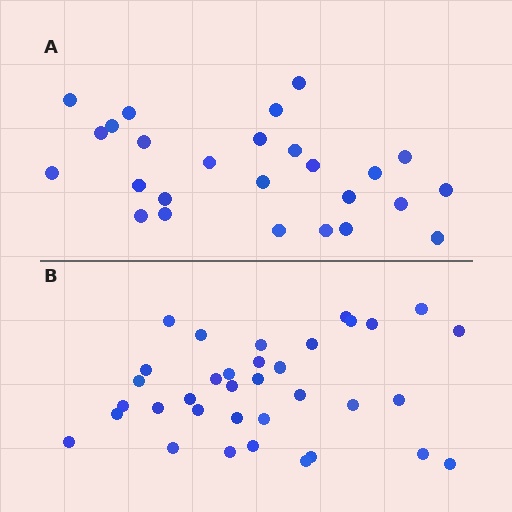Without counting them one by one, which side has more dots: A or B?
Region B (the bottom region) has more dots.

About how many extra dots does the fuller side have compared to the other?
Region B has roughly 8 or so more dots than region A.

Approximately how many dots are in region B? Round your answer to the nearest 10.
About 40 dots. (The exact count is 35, which rounds to 40.)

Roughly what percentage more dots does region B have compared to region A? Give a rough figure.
About 35% more.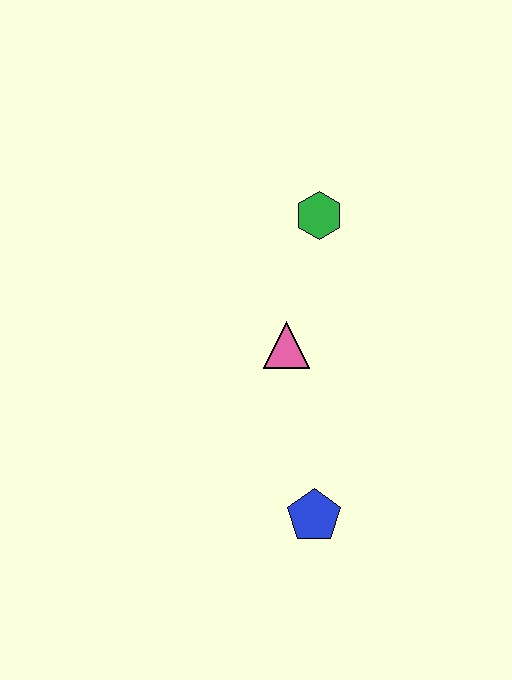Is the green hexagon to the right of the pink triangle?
Yes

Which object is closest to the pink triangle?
The green hexagon is closest to the pink triangle.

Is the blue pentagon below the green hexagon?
Yes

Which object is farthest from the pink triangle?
The blue pentagon is farthest from the pink triangle.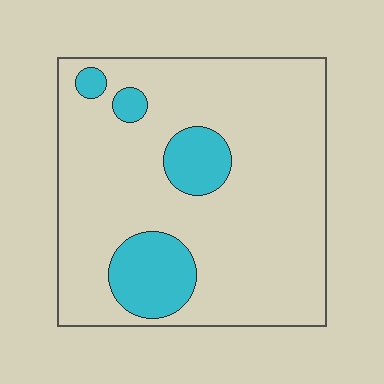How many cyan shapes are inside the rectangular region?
4.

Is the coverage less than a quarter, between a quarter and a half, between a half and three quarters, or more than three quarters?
Less than a quarter.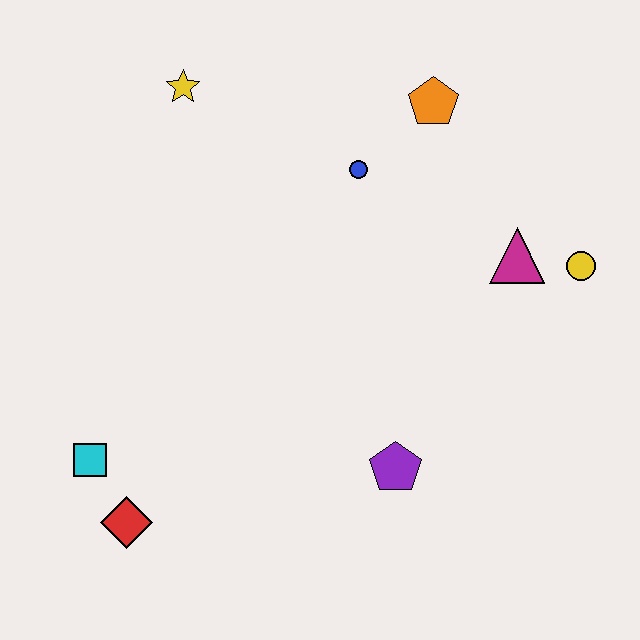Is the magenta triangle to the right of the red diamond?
Yes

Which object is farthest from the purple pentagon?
The yellow star is farthest from the purple pentagon.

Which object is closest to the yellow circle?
The magenta triangle is closest to the yellow circle.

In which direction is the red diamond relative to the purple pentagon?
The red diamond is to the left of the purple pentagon.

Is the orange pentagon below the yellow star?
Yes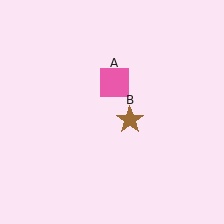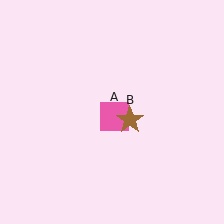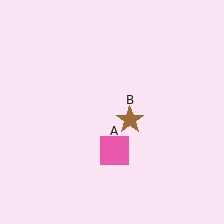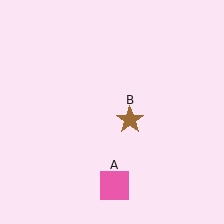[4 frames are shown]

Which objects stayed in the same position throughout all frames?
Brown star (object B) remained stationary.